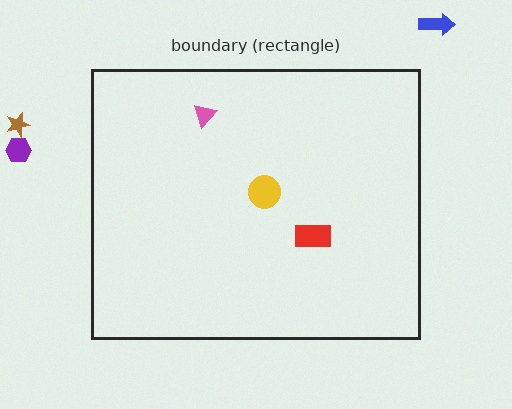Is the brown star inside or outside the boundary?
Outside.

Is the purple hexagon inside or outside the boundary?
Outside.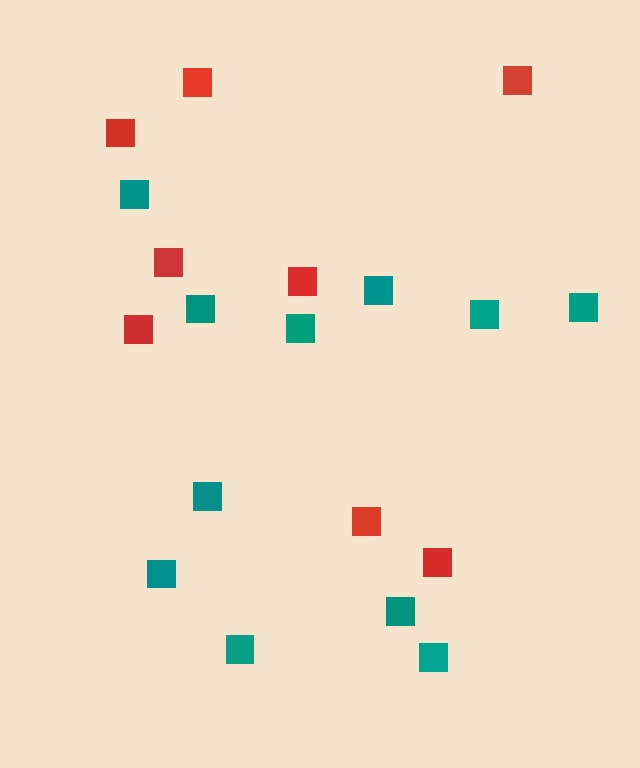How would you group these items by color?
There are 2 groups: one group of teal squares (11) and one group of red squares (8).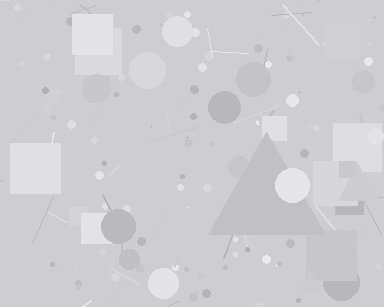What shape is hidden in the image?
A triangle is hidden in the image.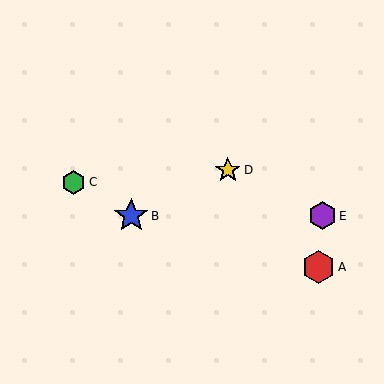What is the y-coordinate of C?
Object C is at y≈182.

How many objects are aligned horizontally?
2 objects (B, E) are aligned horizontally.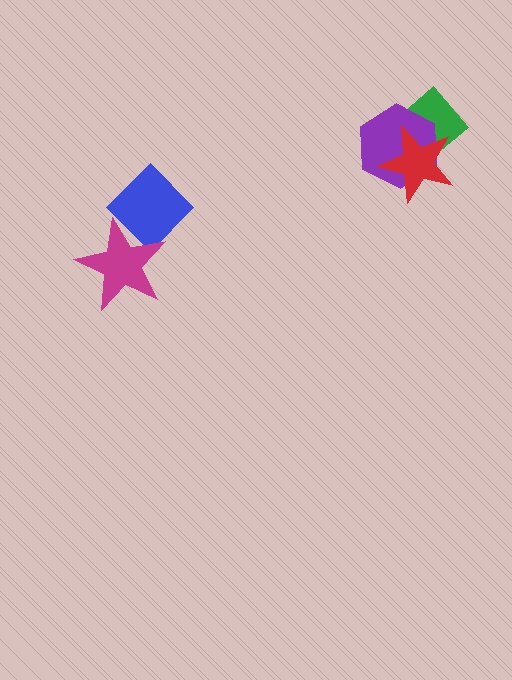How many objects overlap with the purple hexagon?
2 objects overlap with the purple hexagon.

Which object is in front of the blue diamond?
The magenta star is in front of the blue diamond.